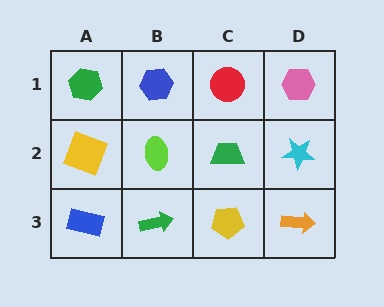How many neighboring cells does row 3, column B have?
3.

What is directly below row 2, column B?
A green arrow.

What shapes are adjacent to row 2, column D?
A pink hexagon (row 1, column D), an orange arrow (row 3, column D), a green trapezoid (row 2, column C).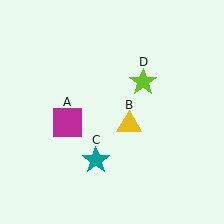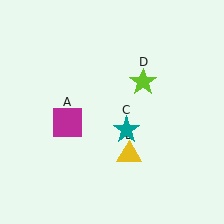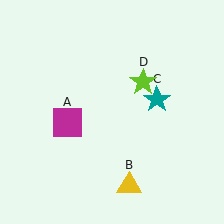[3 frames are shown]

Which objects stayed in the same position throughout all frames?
Magenta square (object A) and lime star (object D) remained stationary.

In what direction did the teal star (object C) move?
The teal star (object C) moved up and to the right.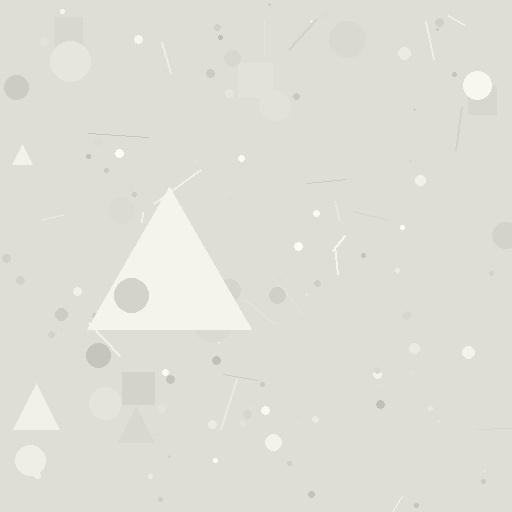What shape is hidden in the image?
A triangle is hidden in the image.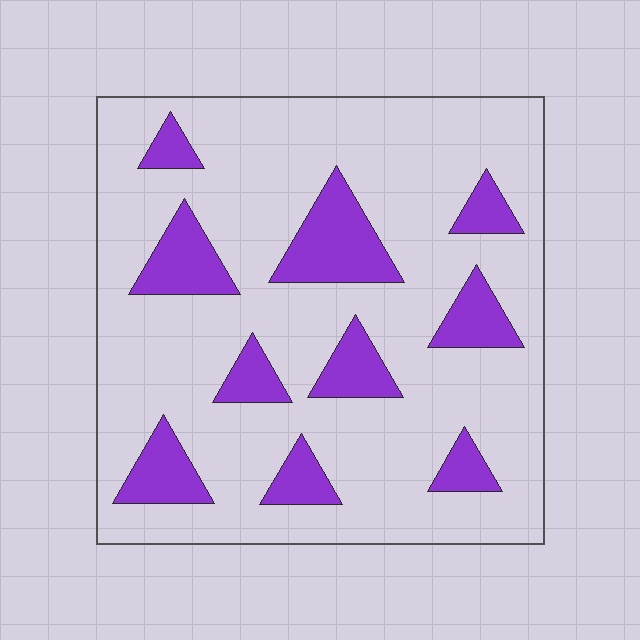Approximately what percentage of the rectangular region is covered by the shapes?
Approximately 20%.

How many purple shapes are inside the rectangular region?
10.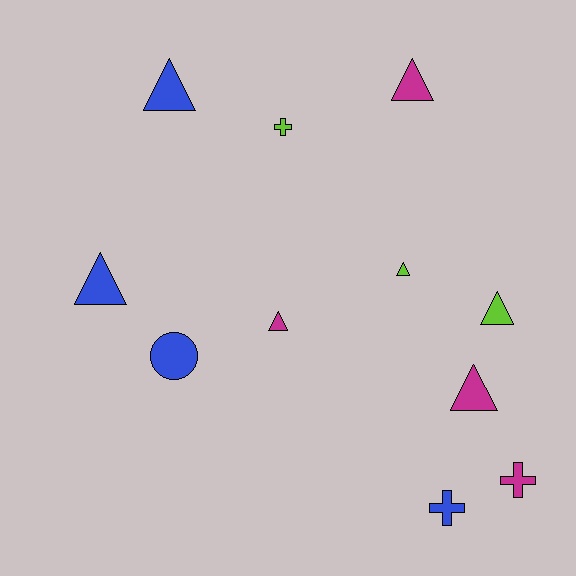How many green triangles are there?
There are no green triangles.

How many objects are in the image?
There are 11 objects.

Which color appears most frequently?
Magenta, with 4 objects.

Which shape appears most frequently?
Triangle, with 7 objects.